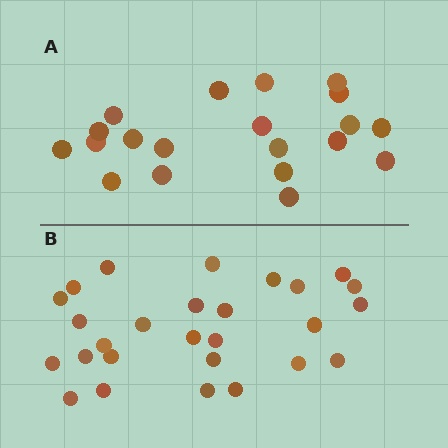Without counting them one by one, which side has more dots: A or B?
Region B (the bottom region) has more dots.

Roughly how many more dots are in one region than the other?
Region B has roughly 8 or so more dots than region A.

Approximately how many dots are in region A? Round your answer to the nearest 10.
About 20 dots.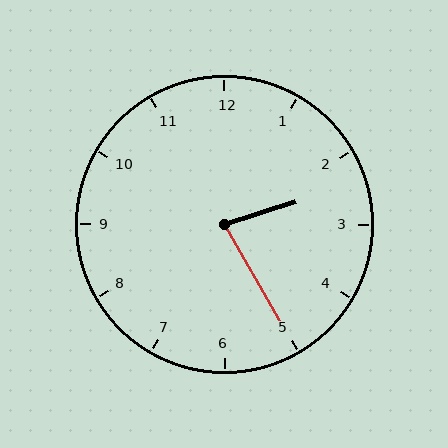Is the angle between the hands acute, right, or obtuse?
It is acute.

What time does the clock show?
2:25.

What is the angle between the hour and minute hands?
Approximately 78 degrees.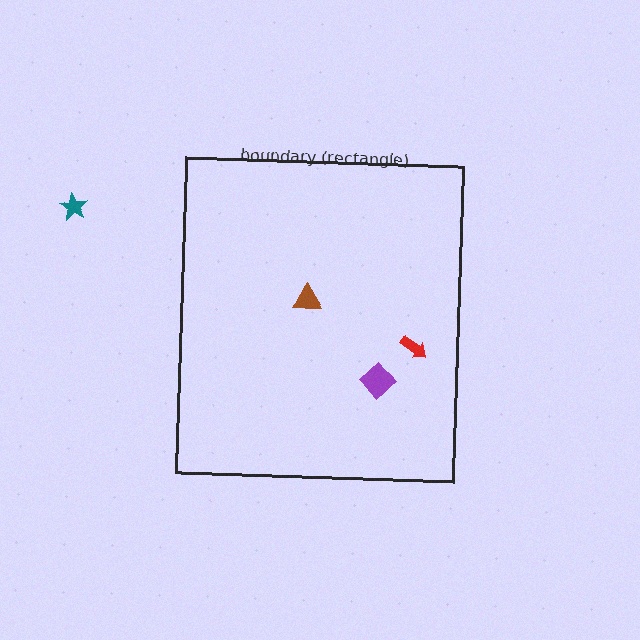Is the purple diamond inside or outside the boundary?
Inside.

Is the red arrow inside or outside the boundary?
Inside.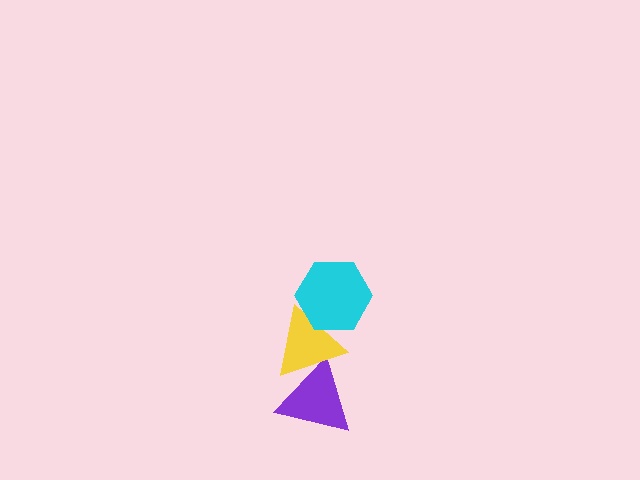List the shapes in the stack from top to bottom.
From top to bottom: the cyan hexagon, the yellow triangle, the purple triangle.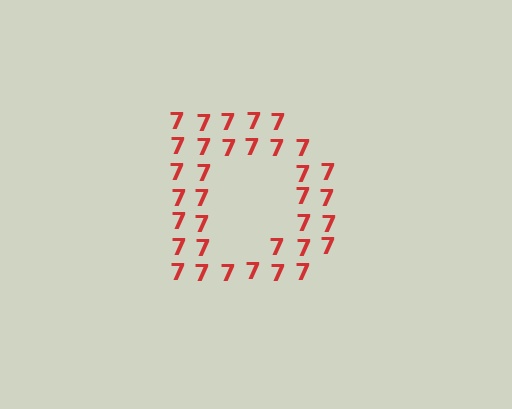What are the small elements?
The small elements are digit 7's.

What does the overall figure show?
The overall figure shows the letter D.